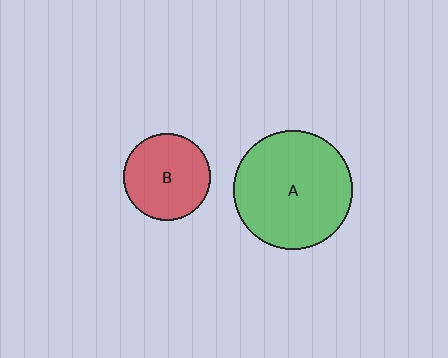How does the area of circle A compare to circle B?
Approximately 1.9 times.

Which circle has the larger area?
Circle A (green).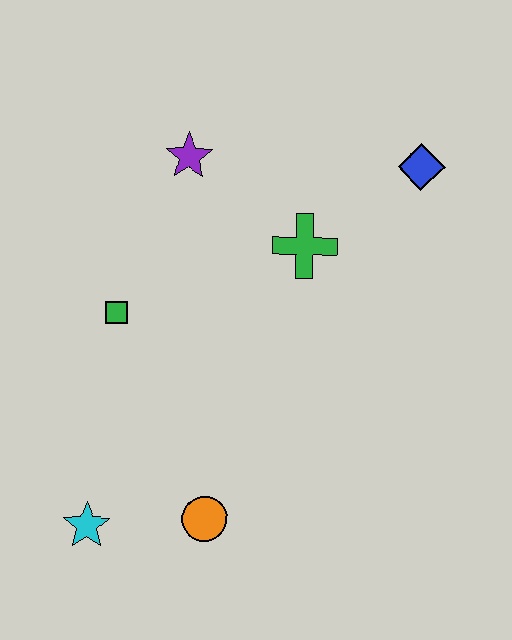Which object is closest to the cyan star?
The orange circle is closest to the cyan star.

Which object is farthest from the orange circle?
The blue diamond is farthest from the orange circle.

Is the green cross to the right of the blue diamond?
No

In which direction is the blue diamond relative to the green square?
The blue diamond is to the right of the green square.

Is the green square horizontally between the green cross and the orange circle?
No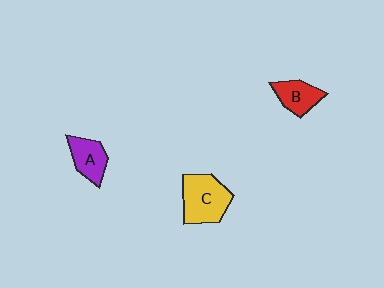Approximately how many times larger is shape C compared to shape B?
Approximately 1.6 times.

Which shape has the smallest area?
Shape B (red).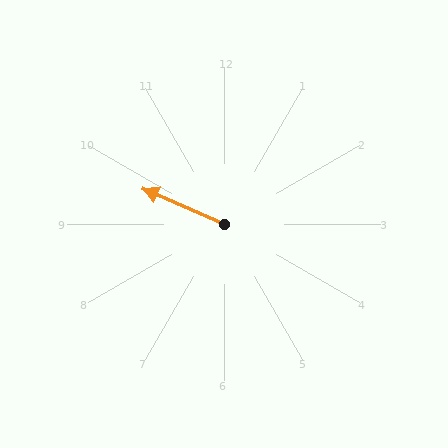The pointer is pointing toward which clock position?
Roughly 10 o'clock.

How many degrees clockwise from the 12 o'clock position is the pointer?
Approximately 294 degrees.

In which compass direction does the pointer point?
Northwest.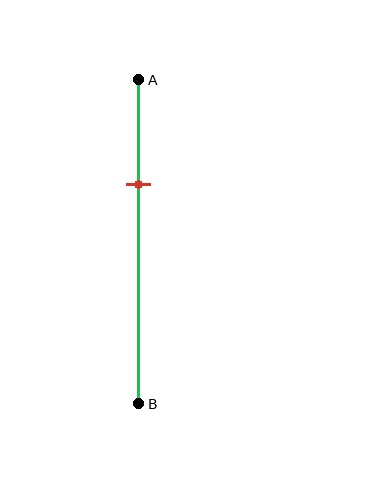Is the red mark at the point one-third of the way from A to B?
Yes, the mark is approximately at the one-third point.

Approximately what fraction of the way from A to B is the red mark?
The red mark is approximately 30% of the way from A to B.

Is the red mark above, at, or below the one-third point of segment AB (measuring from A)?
The red mark is approximately at the one-third point of segment AB.